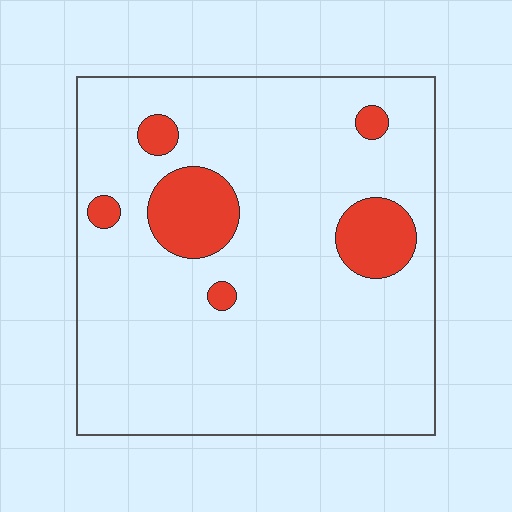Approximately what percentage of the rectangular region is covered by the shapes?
Approximately 10%.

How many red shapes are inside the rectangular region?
6.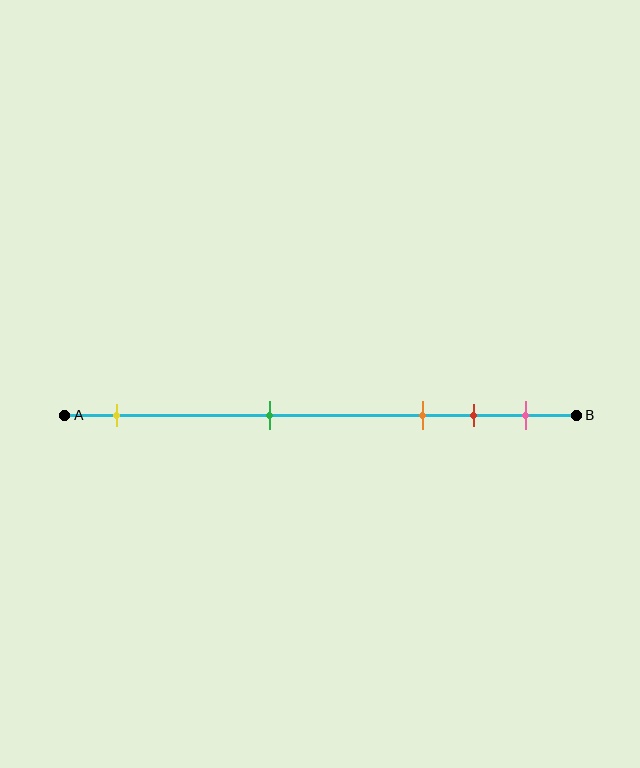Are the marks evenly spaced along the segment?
No, the marks are not evenly spaced.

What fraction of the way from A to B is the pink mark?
The pink mark is approximately 90% (0.9) of the way from A to B.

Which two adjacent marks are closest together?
The red and pink marks are the closest adjacent pair.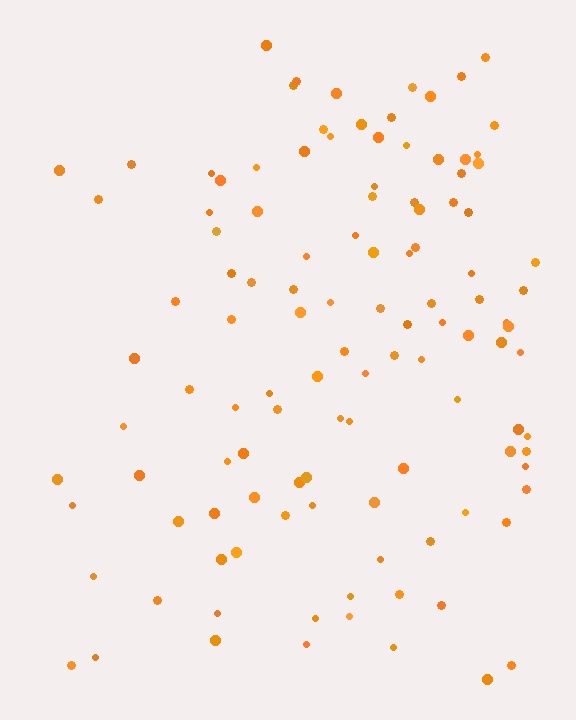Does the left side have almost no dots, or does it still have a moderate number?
Still a moderate number, just noticeably fewer than the right.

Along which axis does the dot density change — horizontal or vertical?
Horizontal.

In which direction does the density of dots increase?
From left to right, with the right side densest.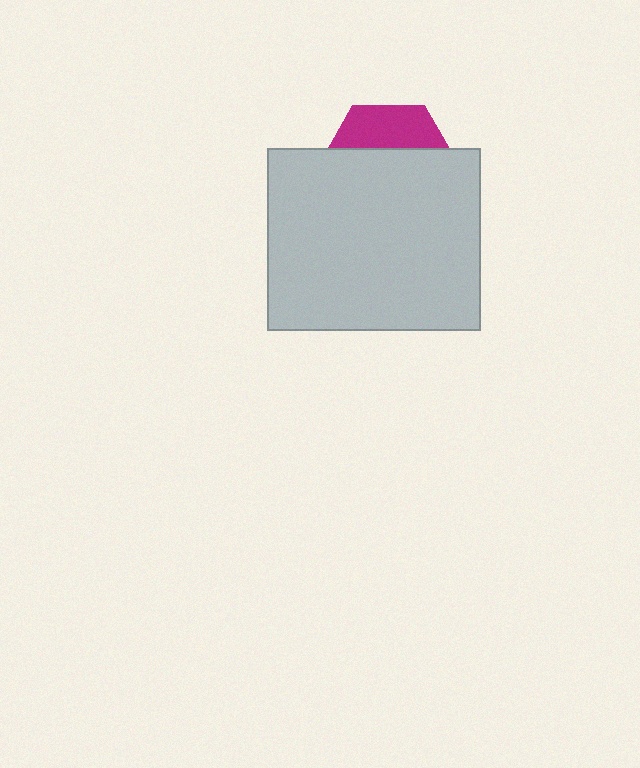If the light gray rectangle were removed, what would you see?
You would see the complete magenta hexagon.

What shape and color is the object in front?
The object in front is a light gray rectangle.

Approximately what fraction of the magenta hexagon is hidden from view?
Roughly 70% of the magenta hexagon is hidden behind the light gray rectangle.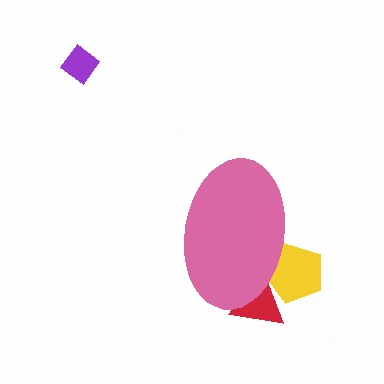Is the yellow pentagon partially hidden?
Yes, the yellow pentagon is partially hidden behind the pink ellipse.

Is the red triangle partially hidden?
Yes, the red triangle is partially hidden behind the pink ellipse.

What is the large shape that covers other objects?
A pink ellipse.